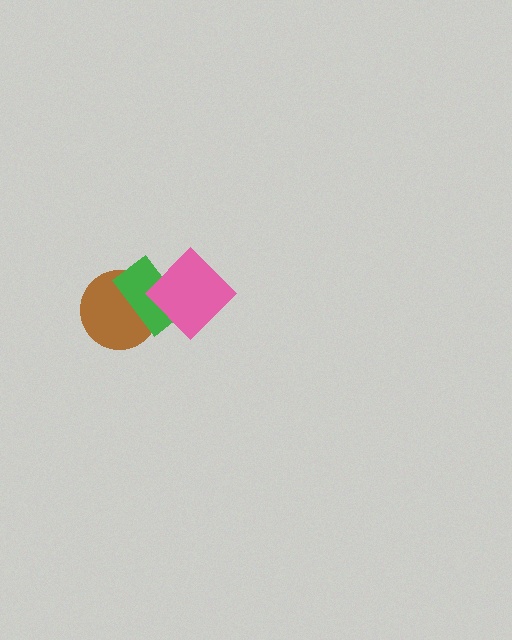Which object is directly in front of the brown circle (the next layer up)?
The green rectangle is directly in front of the brown circle.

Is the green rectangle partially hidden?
Yes, it is partially covered by another shape.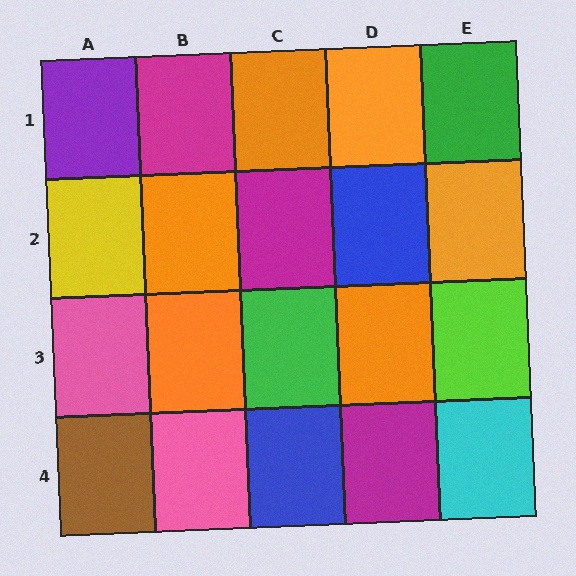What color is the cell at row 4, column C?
Blue.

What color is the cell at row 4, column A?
Brown.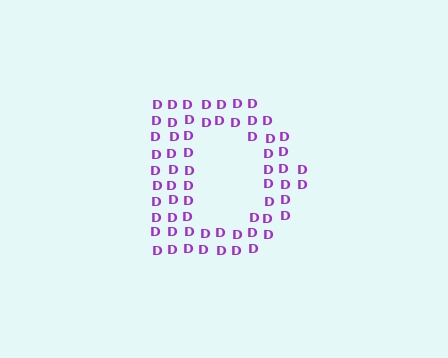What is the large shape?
The large shape is the letter D.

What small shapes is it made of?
It is made of small letter D's.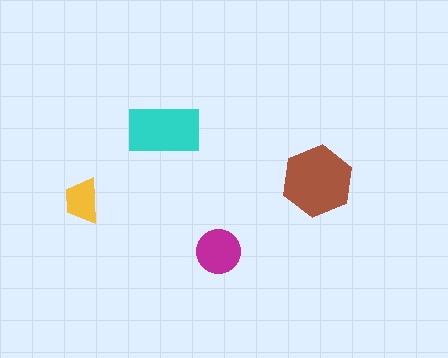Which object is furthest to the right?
The brown hexagon is rightmost.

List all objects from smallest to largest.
The yellow trapezoid, the magenta circle, the cyan rectangle, the brown hexagon.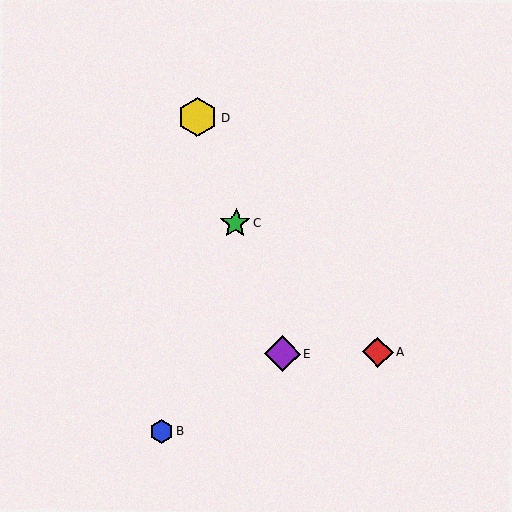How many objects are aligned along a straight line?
3 objects (C, D, E) are aligned along a straight line.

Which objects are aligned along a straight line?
Objects C, D, E are aligned along a straight line.